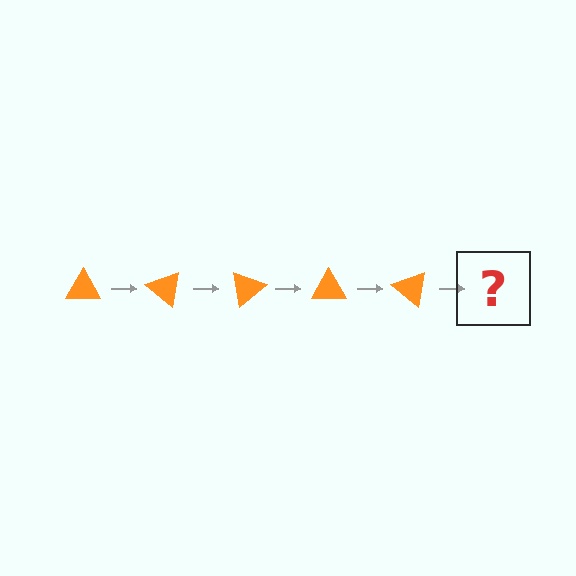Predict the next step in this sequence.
The next step is an orange triangle rotated 200 degrees.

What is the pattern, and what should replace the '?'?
The pattern is that the triangle rotates 40 degrees each step. The '?' should be an orange triangle rotated 200 degrees.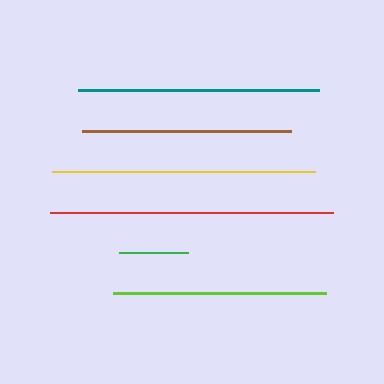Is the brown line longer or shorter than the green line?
The brown line is longer than the green line.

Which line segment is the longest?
The red line is the longest at approximately 283 pixels.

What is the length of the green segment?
The green segment is approximately 69 pixels long.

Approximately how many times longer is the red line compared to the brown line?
The red line is approximately 1.4 times the length of the brown line.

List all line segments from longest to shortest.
From longest to shortest: red, yellow, teal, lime, brown, green.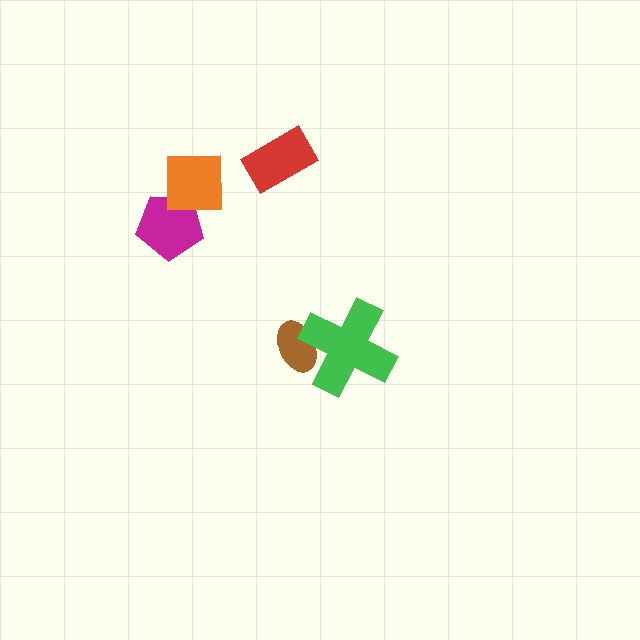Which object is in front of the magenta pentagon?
The orange square is in front of the magenta pentagon.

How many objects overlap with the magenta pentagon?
1 object overlaps with the magenta pentagon.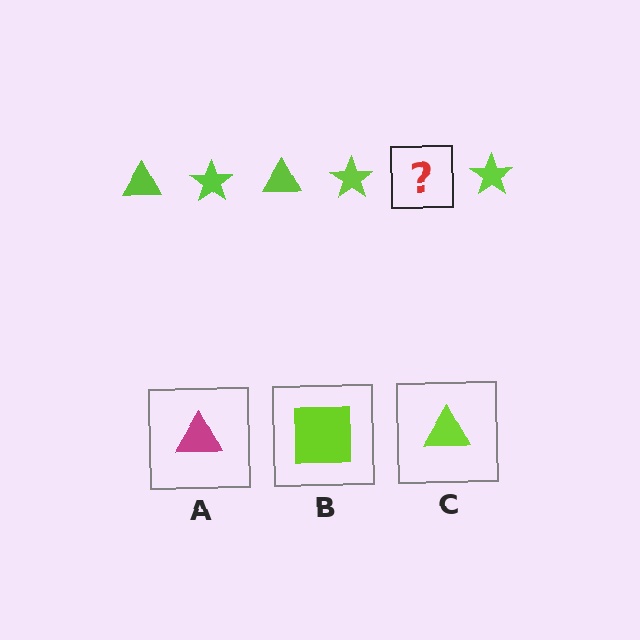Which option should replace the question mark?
Option C.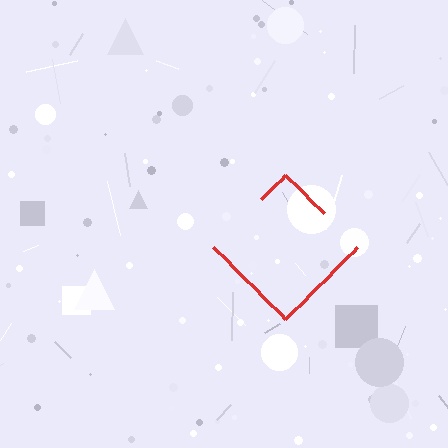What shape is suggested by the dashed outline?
The dashed outline suggests a diamond.